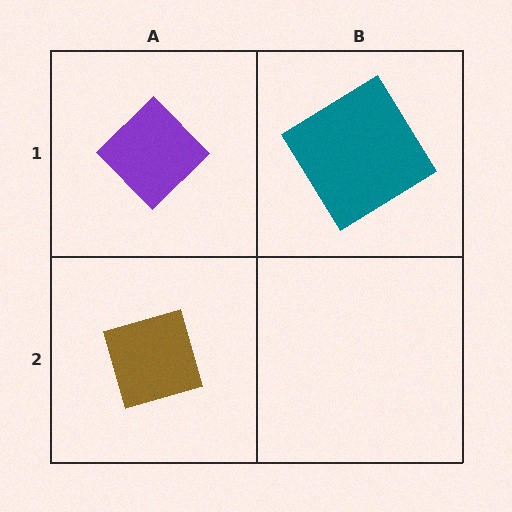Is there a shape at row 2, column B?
No, that cell is empty.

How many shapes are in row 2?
1 shape.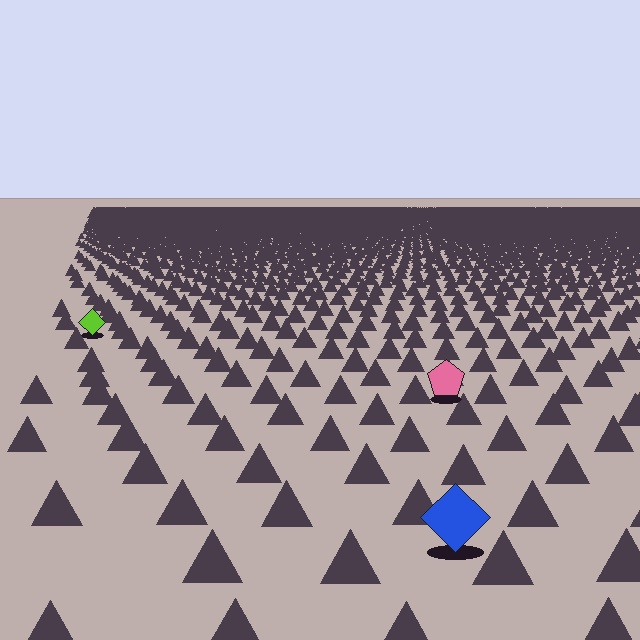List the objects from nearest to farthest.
From nearest to farthest: the blue diamond, the pink pentagon, the lime diamond.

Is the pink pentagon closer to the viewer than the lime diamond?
Yes. The pink pentagon is closer — you can tell from the texture gradient: the ground texture is coarser near it.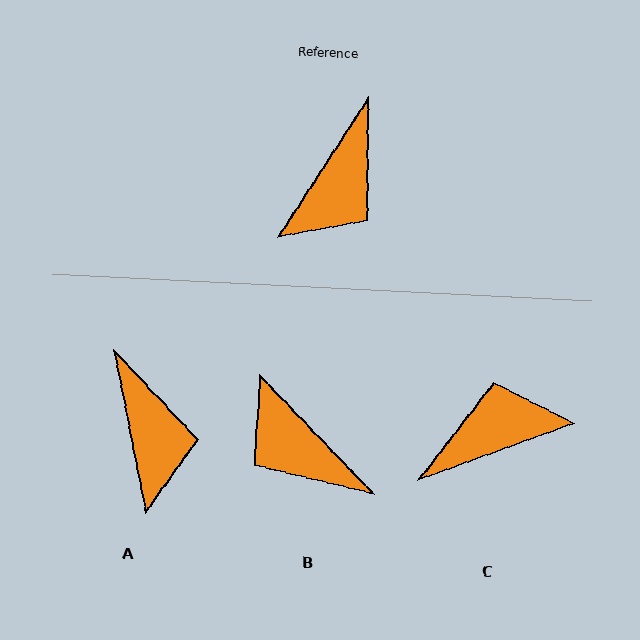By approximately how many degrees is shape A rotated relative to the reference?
Approximately 44 degrees counter-clockwise.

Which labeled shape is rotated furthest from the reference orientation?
C, about 143 degrees away.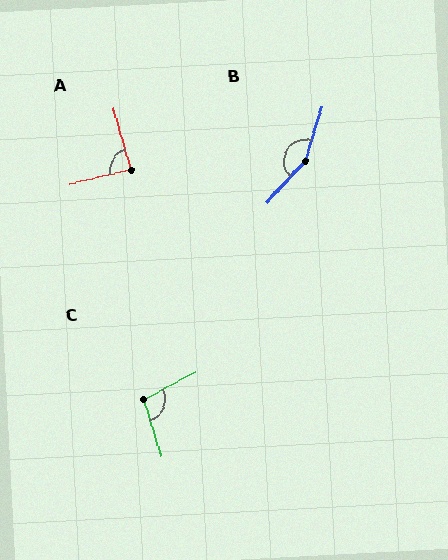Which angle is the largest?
B, at approximately 154 degrees.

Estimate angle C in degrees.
Approximately 101 degrees.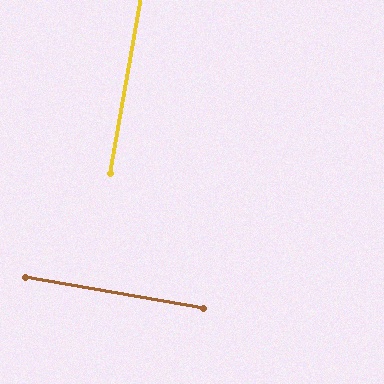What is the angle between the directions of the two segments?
Approximately 90 degrees.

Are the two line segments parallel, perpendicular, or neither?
Perpendicular — they meet at approximately 90°.